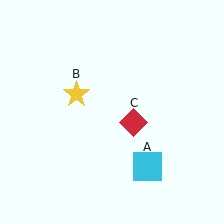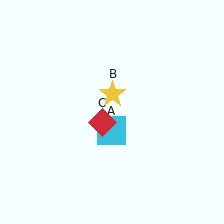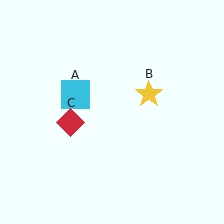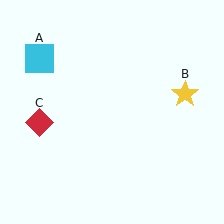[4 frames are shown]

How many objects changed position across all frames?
3 objects changed position: cyan square (object A), yellow star (object B), red diamond (object C).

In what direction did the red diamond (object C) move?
The red diamond (object C) moved left.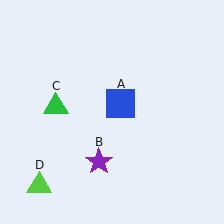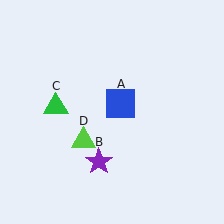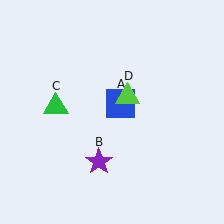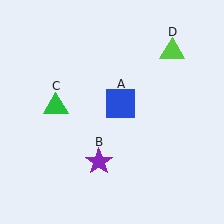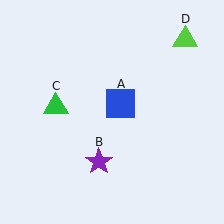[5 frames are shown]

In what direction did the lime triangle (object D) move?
The lime triangle (object D) moved up and to the right.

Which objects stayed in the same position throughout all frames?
Blue square (object A) and purple star (object B) and green triangle (object C) remained stationary.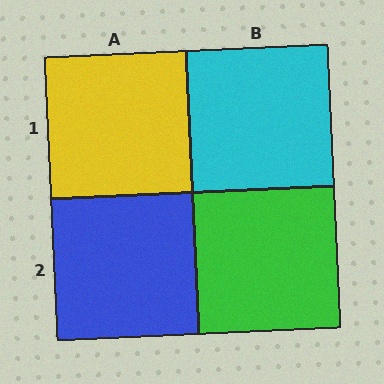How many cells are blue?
1 cell is blue.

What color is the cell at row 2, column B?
Green.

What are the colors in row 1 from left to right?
Yellow, cyan.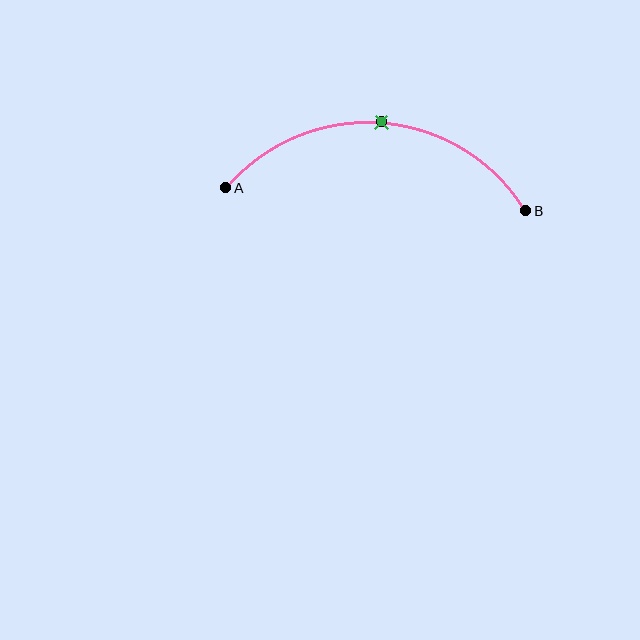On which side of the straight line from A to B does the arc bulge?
The arc bulges above the straight line connecting A and B.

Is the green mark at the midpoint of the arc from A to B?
Yes. The green mark lies on the arc at equal arc-length from both A and B — it is the arc midpoint.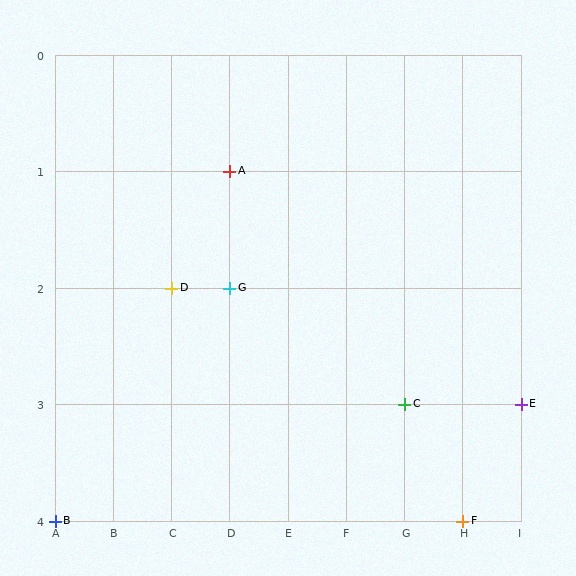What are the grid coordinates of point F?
Point F is at grid coordinates (H, 4).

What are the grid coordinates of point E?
Point E is at grid coordinates (I, 3).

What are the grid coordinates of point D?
Point D is at grid coordinates (C, 2).